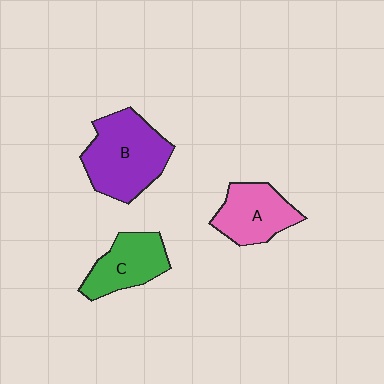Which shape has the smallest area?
Shape C (green).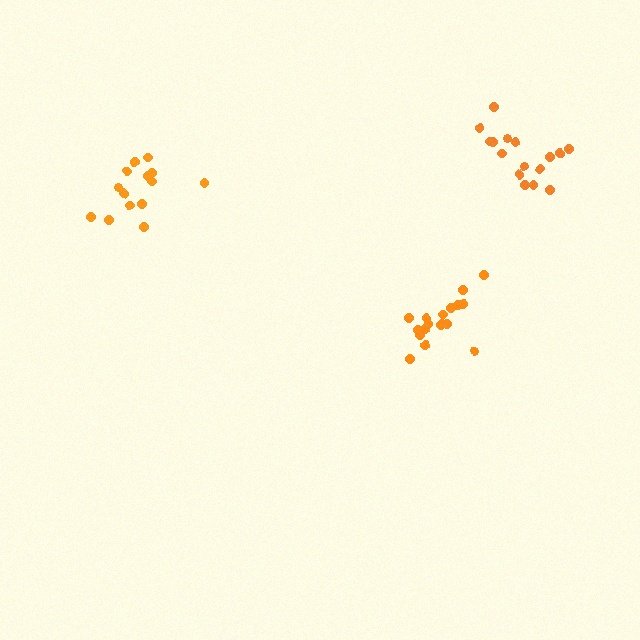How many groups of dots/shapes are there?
There are 3 groups.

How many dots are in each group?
Group 1: 14 dots, Group 2: 18 dots, Group 3: 16 dots (48 total).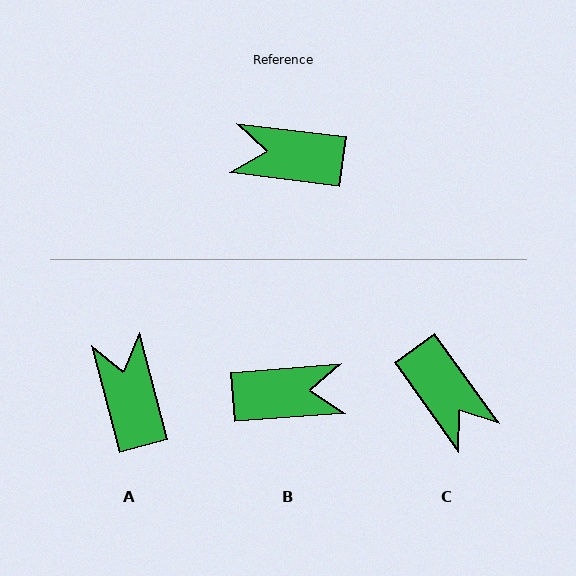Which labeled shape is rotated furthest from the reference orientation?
B, about 168 degrees away.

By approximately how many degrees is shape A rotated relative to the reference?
Approximately 68 degrees clockwise.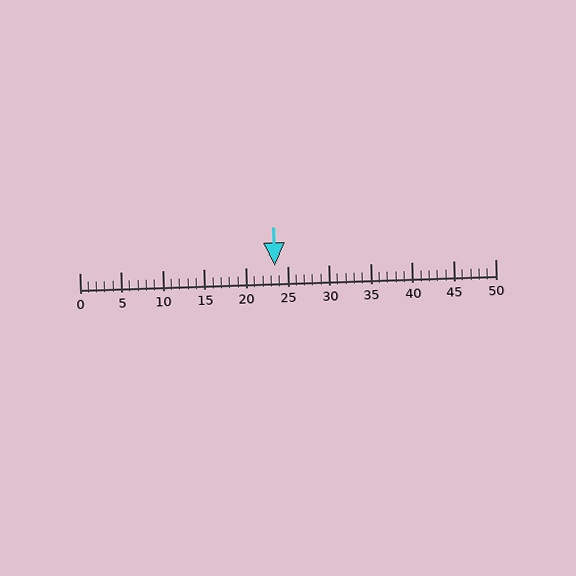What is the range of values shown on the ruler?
The ruler shows values from 0 to 50.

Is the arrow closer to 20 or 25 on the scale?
The arrow is closer to 25.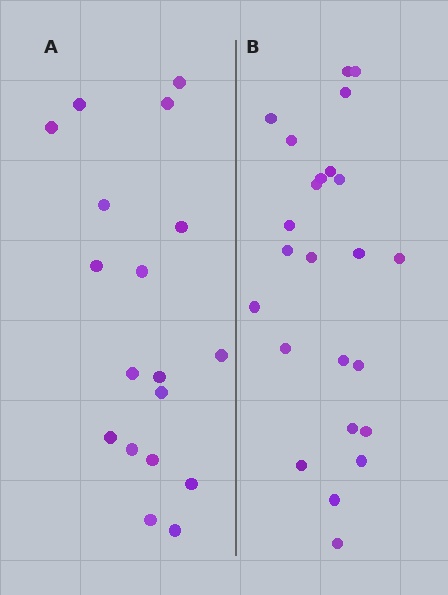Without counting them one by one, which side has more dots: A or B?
Region B (the right region) has more dots.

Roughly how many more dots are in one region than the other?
Region B has about 6 more dots than region A.